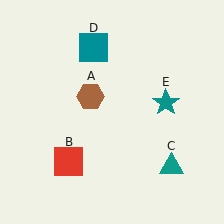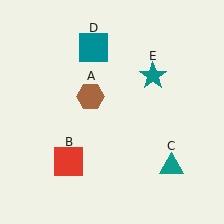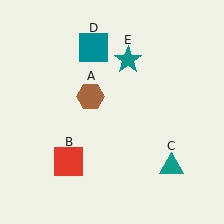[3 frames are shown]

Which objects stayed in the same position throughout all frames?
Brown hexagon (object A) and red square (object B) and teal triangle (object C) and teal square (object D) remained stationary.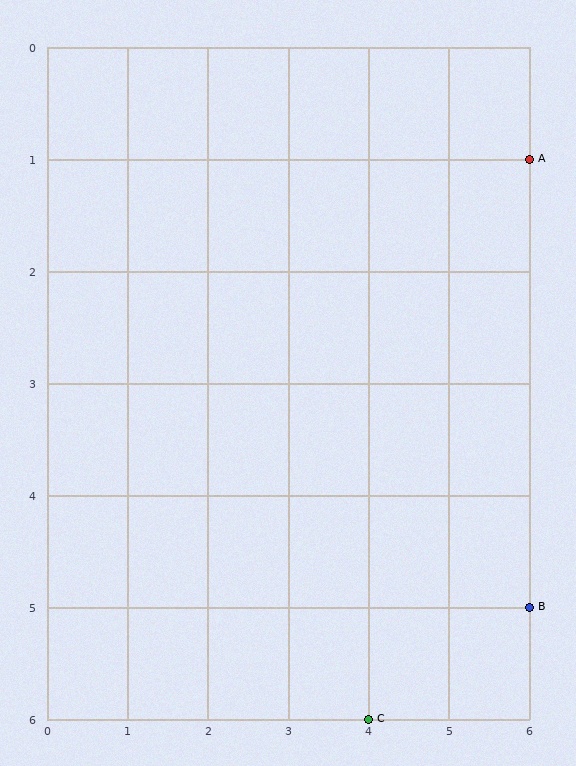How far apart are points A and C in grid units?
Points A and C are 2 columns and 5 rows apart (about 5.4 grid units diagonally).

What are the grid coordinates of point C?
Point C is at grid coordinates (4, 6).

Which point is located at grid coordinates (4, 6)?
Point C is at (4, 6).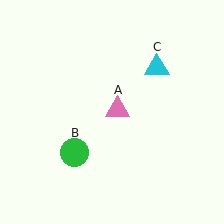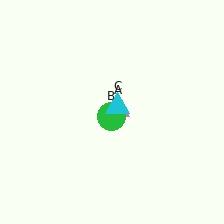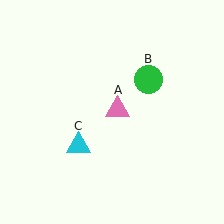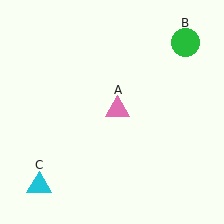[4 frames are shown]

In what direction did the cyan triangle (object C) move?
The cyan triangle (object C) moved down and to the left.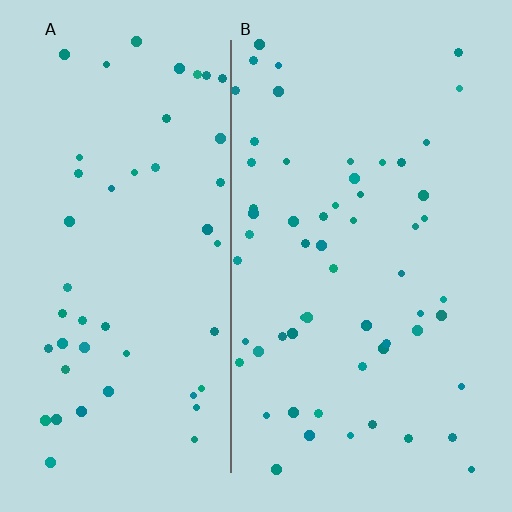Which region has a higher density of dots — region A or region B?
B (the right).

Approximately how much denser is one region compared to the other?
Approximately 1.2× — region B over region A.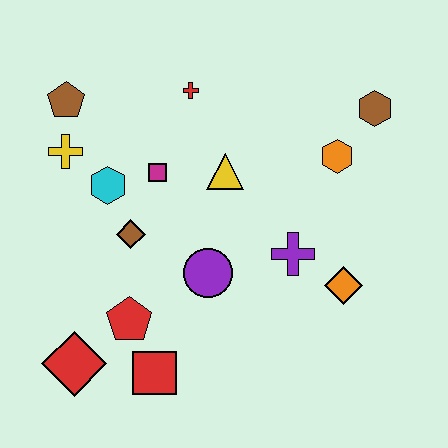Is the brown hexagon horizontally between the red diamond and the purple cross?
No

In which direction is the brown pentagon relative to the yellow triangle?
The brown pentagon is to the left of the yellow triangle.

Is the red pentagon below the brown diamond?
Yes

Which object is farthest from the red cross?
The red diamond is farthest from the red cross.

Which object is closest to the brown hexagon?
The orange hexagon is closest to the brown hexagon.